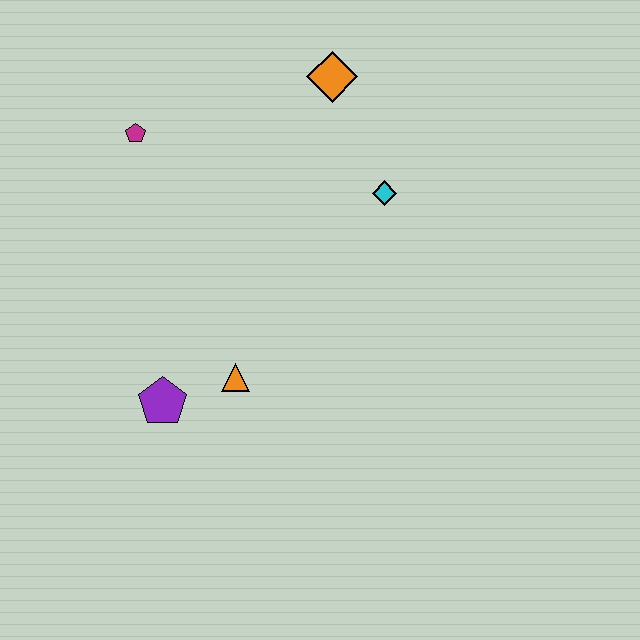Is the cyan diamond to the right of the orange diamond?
Yes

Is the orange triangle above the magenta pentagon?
No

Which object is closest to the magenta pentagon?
The orange diamond is closest to the magenta pentagon.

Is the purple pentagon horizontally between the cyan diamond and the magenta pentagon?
Yes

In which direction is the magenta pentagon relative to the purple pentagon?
The magenta pentagon is above the purple pentagon.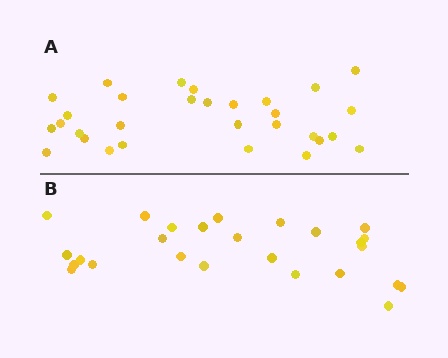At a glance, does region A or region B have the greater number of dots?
Region A (the top region) has more dots.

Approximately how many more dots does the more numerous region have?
Region A has about 4 more dots than region B.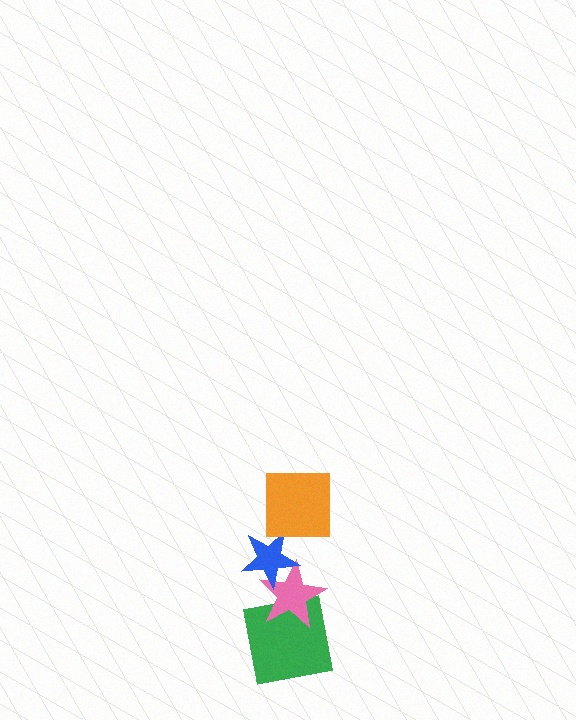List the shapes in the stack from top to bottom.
From top to bottom: the orange square, the blue star, the pink star, the green square.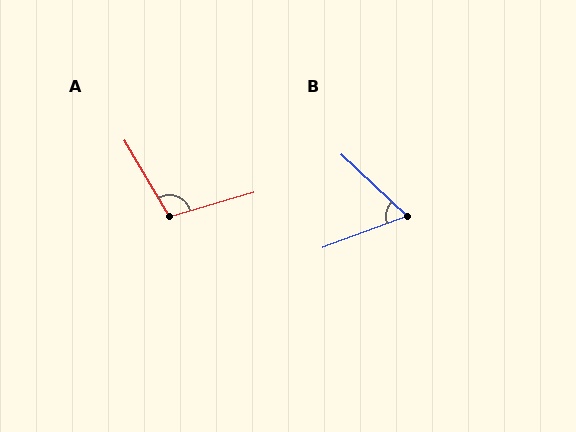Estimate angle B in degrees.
Approximately 64 degrees.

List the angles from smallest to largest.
B (64°), A (104°).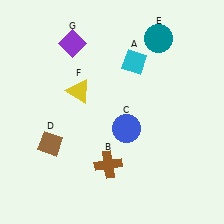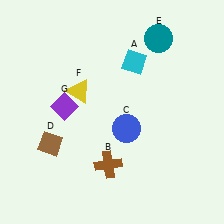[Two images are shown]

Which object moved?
The purple diamond (G) moved down.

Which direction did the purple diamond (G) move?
The purple diamond (G) moved down.